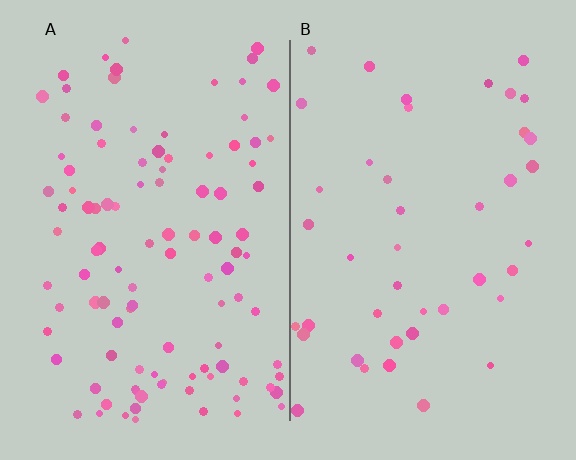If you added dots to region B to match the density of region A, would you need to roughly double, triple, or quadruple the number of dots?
Approximately double.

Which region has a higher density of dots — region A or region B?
A (the left).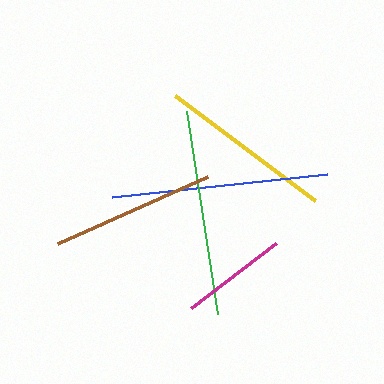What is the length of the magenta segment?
The magenta segment is approximately 107 pixels long.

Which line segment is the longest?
The blue line is the longest at approximately 216 pixels.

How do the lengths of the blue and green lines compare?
The blue and green lines are approximately the same length.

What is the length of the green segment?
The green segment is approximately 205 pixels long.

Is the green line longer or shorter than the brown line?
The green line is longer than the brown line.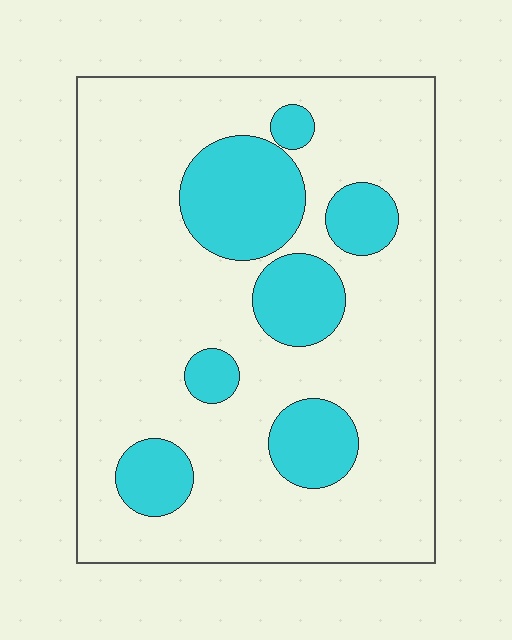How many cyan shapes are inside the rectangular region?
7.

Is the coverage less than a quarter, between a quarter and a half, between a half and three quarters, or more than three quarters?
Less than a quarter.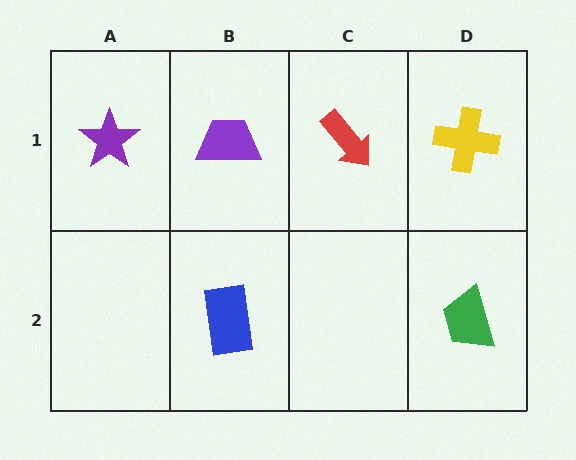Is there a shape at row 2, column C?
No, that cell is empty.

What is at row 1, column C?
A red arrow.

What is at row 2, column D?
A green trapezoid.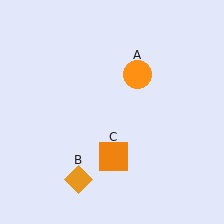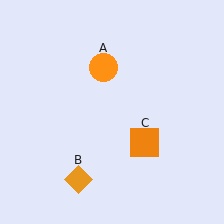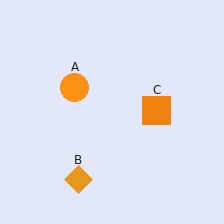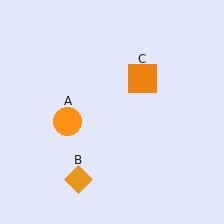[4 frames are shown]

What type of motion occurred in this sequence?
The orange circle (object A), orange square (object C) rotated counterclockwise around the center of the scene.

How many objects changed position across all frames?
2 objects changed position: orange circle (object A), orange square (object C).